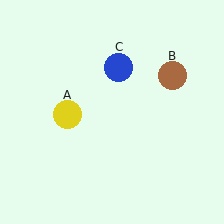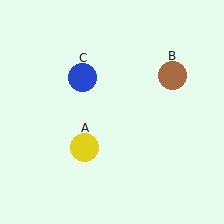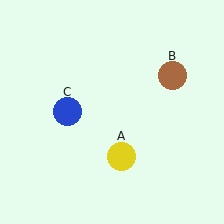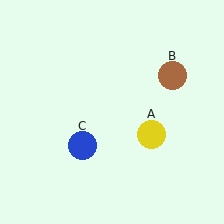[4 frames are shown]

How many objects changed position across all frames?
2 objects changed position: yellow circle (object A), blue circle (object C).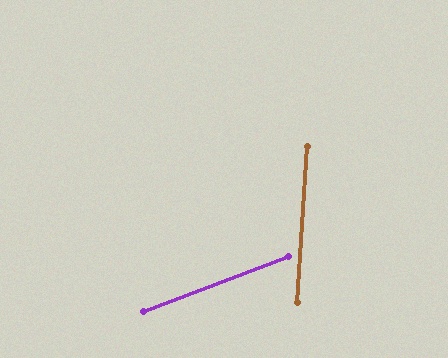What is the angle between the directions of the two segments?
Approximately 66 degrees.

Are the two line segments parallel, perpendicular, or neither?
Neither parallel nor perpendicular — they differ by about 66°.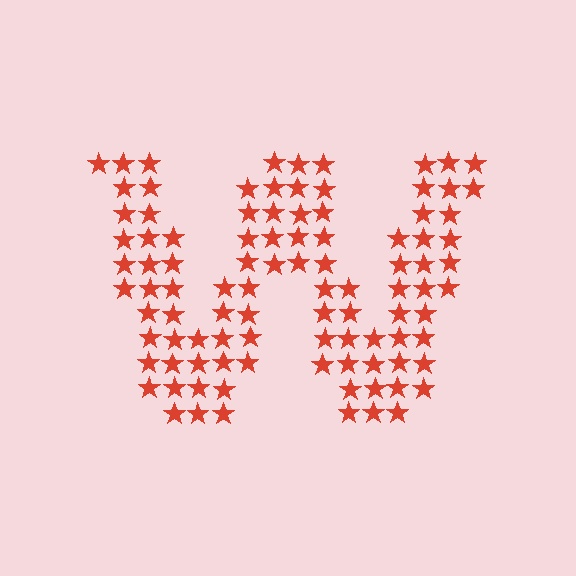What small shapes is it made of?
It is made of small stars.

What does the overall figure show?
The overall figure shows the letter W.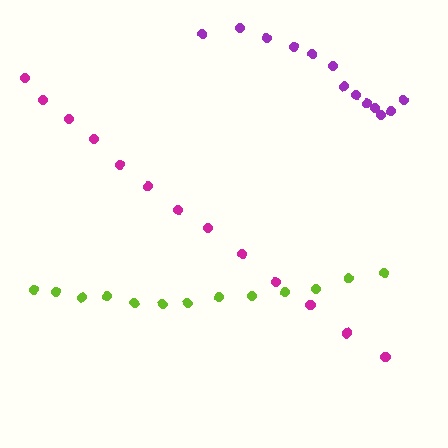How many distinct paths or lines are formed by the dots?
There are 3 distinct paths.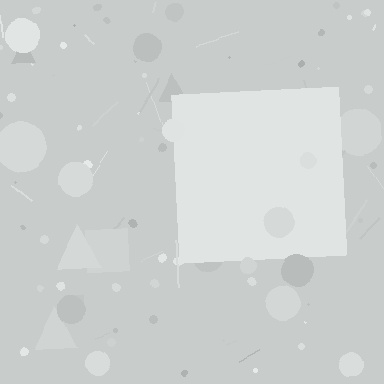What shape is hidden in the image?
A square is hidden in the image.